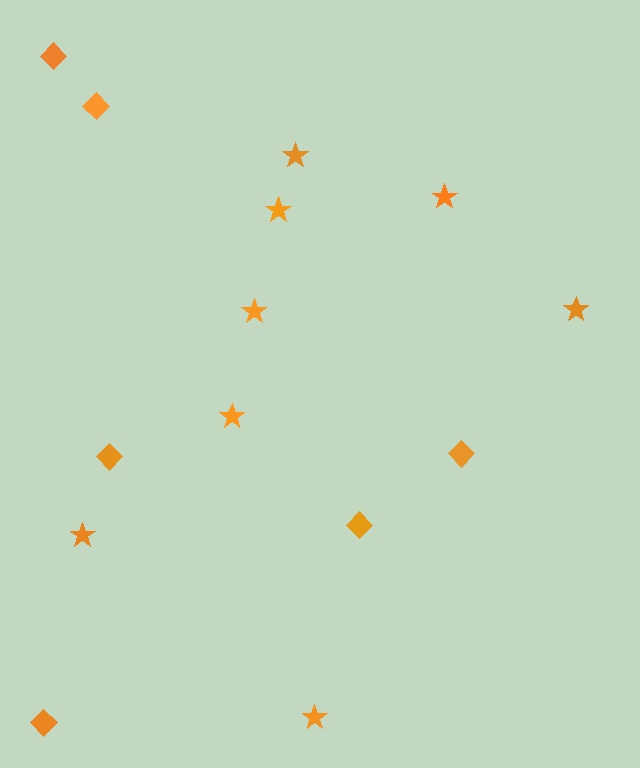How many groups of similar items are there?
There are 2 groups: one group of diamonds (6) and one group of stars (8).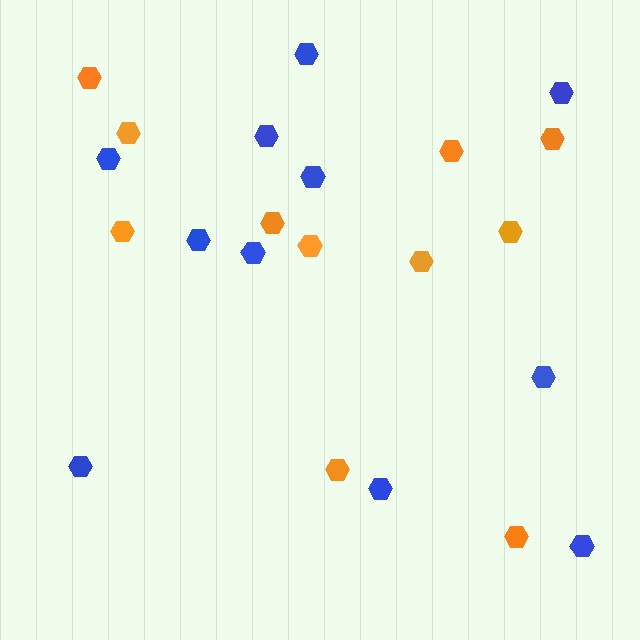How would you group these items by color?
There are 2 groups: one group of orange hexagons (11) and one group of blue hexagons (11).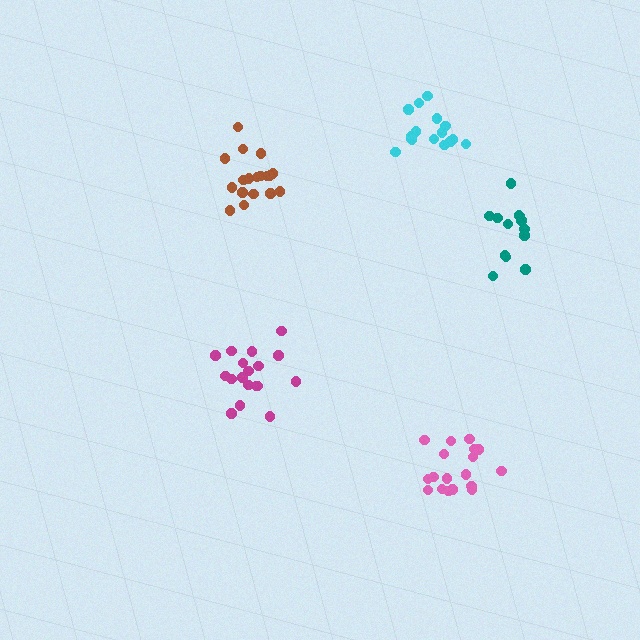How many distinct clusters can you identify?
There are 5 distinct clusters.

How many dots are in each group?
Group 1: 16 dots, Group 2: 18 dots, Group 3: 18 dots, Group 4: 18 dots, Group 5: 14 dots (84 total).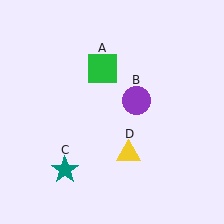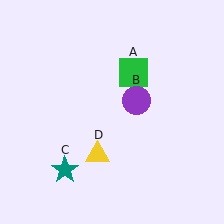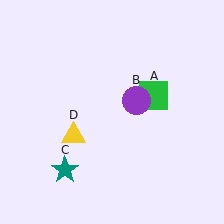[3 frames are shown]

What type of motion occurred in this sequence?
The green square (object A), yellow triangle (object D) rotated clockwise around the center of the scene.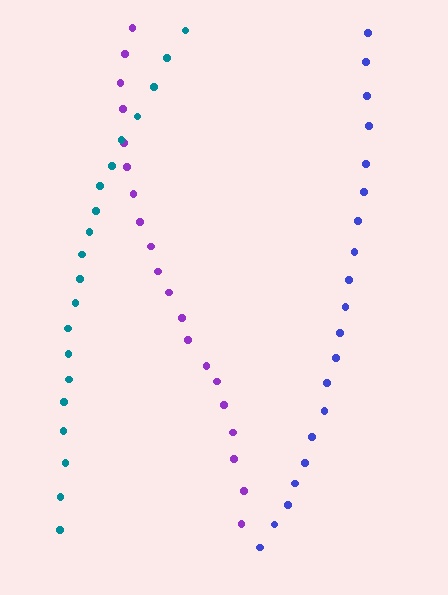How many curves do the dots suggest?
There are 3 distinct paths.